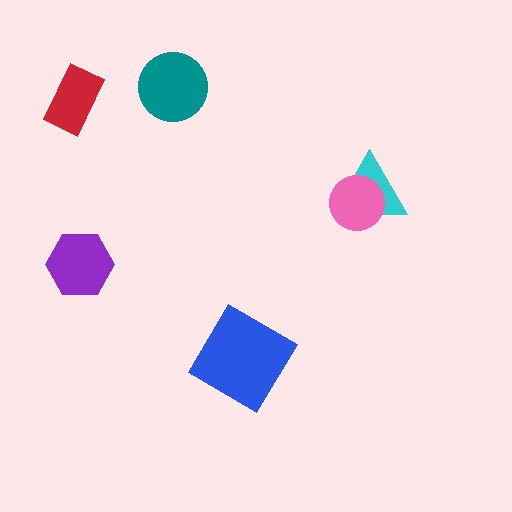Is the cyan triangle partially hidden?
Yes, it is partially covered by another shape.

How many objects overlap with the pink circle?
1 object overlaps with the pink circle.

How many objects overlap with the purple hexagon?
0 objects overlap with the purple hexagon.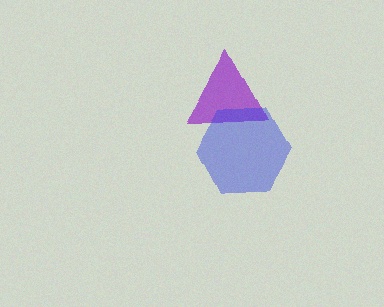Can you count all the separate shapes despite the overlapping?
Yes, there are 2 separate shapes.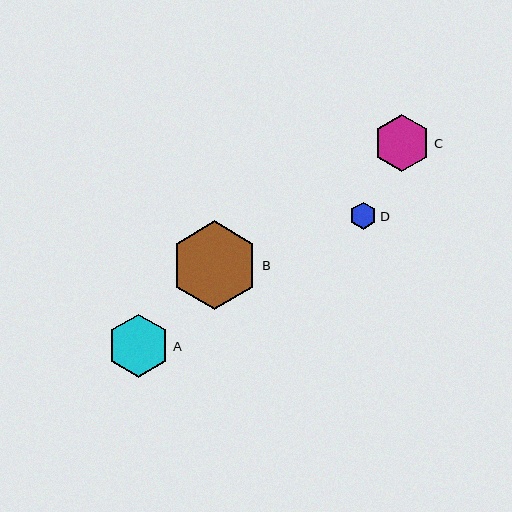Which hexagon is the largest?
Hexagon B is the largest with a size of approximately 89 pixels.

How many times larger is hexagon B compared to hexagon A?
Hexagon B is approximately 1.4 times the size of hexagon A.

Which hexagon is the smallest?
Hexagon D is the smallest with a size of approximately 27 pixels.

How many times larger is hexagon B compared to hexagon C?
Hexagon B is approximately 1.5 times the size of hexagon C.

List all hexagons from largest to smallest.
From largest to smallest: B, A, C, D.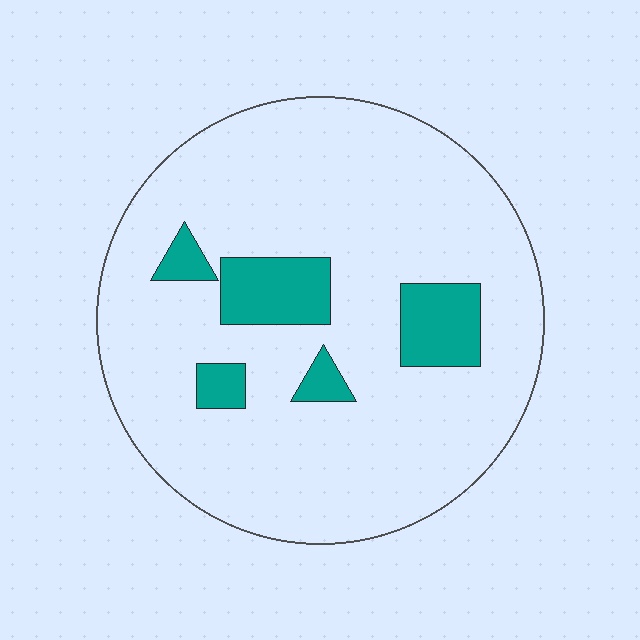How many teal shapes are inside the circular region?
5.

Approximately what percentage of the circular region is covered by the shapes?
Approximately 15%.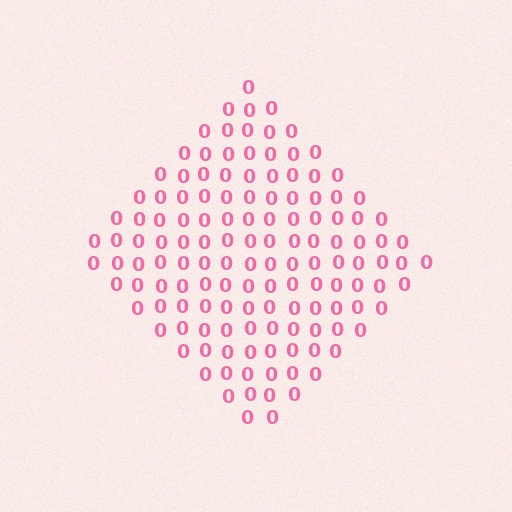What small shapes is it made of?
It is made of small digit 0's.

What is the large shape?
The large shape is a diamond.